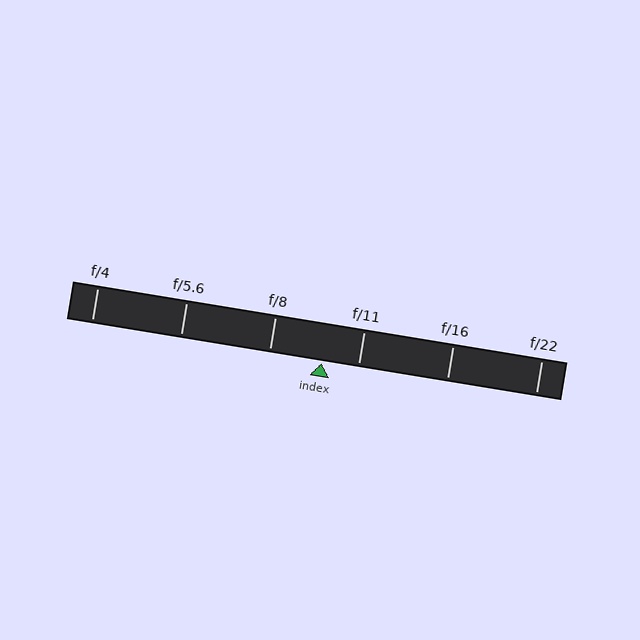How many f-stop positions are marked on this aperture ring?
There are 6 f-stop positions marked.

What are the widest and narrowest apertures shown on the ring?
The widest aperture shown is f/4 and the narrowest is f/22.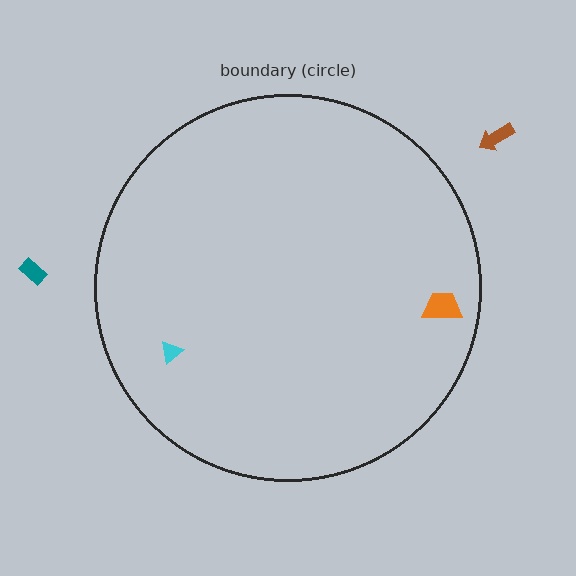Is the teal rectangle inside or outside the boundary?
Outside.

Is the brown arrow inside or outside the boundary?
Outside.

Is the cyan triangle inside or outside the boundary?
Inside.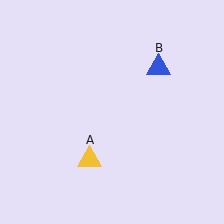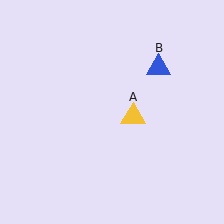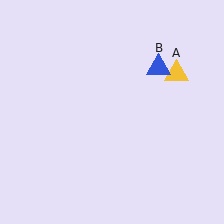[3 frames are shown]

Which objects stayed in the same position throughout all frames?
Blue triangle (object B) remained stationary.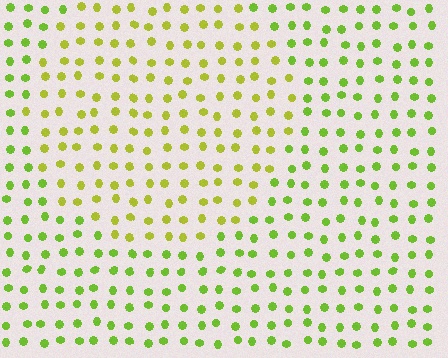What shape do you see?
I see a circle.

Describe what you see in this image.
The image is filled with small lime elements in a uniform arrangement. A circle-shaped region is visible where the elements are tinted to a slightly different hue, forming a subtle color boundary.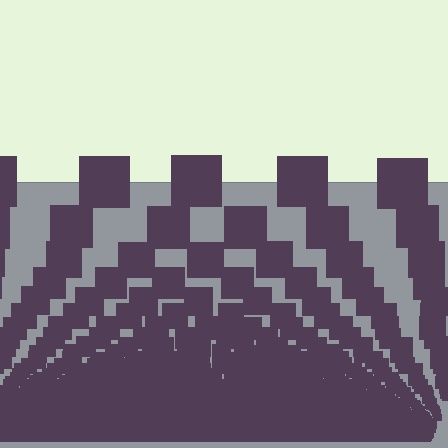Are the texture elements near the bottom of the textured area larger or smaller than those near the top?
Smaller. The gradient is inverted — elements near the bottom are smaller and denser.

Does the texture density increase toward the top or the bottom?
Density increases toward the bottom.